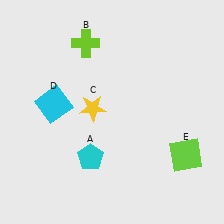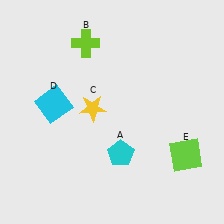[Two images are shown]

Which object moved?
The cyan pentagon (A) moved right.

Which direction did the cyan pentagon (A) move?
The cyan pentagon (A) moved right.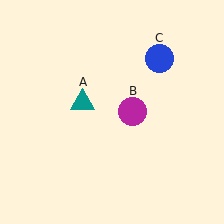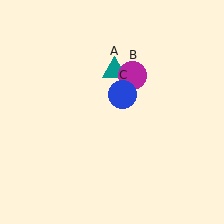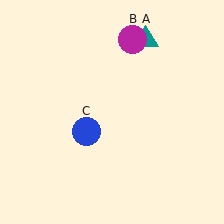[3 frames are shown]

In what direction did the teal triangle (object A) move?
The teal triangle (object A) moved up and to the right.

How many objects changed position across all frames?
3 objects changed position: teal triangle (object A), magenta circle (object B), blue circle (object C).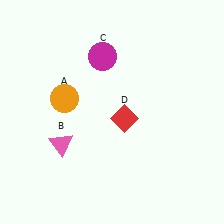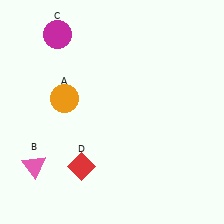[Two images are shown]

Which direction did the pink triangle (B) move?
The pink triangle (B) moved left.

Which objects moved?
The objects that moved are: the pink triangle (B), the magenta circle (C), the red diamond (D).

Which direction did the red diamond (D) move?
The red diamond (D) moved down.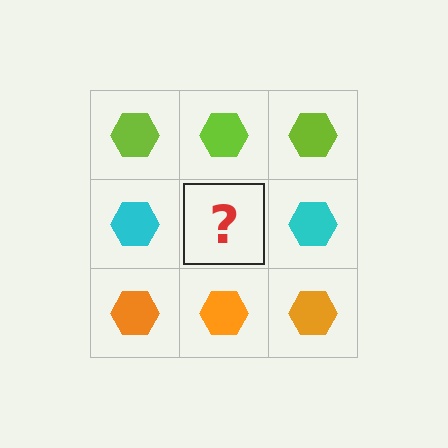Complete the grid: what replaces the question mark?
The question mark should be replaced with a cyan hexagon.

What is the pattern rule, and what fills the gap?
The rule is that each row has a consistent color. The gap should be filled with a cyan hexagon.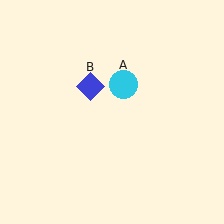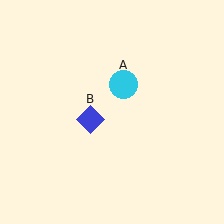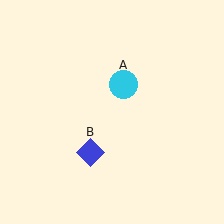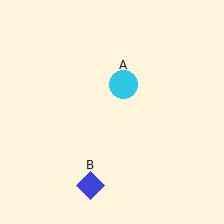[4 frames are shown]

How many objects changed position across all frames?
1 object changed position: blue diamond (object B).